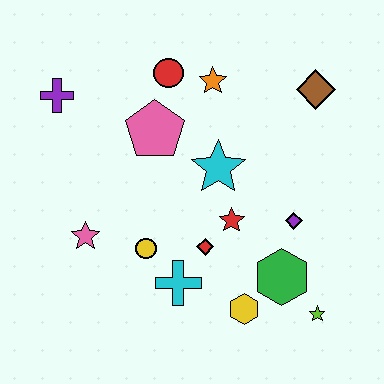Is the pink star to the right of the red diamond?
No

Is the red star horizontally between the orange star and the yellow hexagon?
Yes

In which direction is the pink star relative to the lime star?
The pink star is to the left of the lime star.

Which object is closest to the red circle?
The orange star is closest to the red circle.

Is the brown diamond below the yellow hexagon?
No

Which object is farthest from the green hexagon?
The purple cross is farthest from the green hexagon.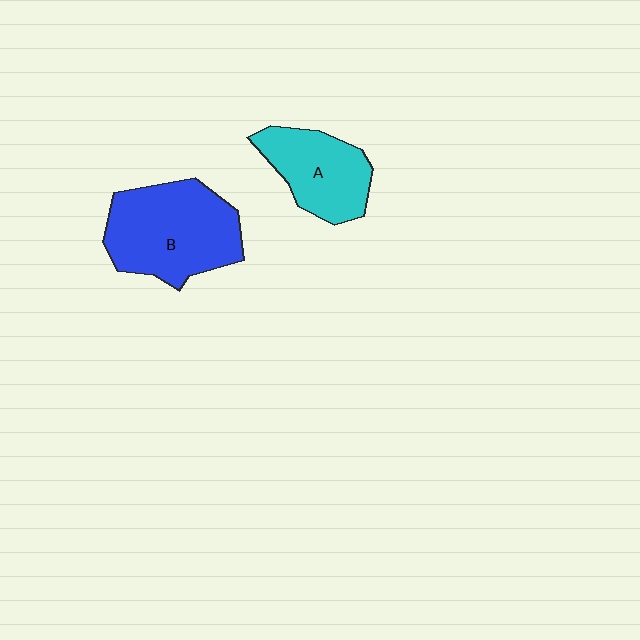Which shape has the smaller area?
Shape A (cyan).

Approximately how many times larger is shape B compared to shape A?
Approximately 1.5 times.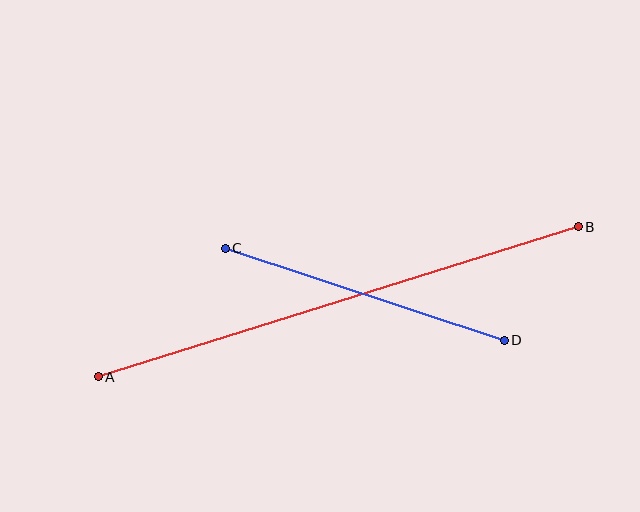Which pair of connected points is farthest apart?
Points A and B are farthest apart.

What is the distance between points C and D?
The distance is approximately 294 pixels.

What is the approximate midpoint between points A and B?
The midpoint is at approximately (338, 302) pixels.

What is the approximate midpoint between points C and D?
The midpoint is at approximately (365, 294) pixels.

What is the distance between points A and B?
The distance is approximately 503 pixels.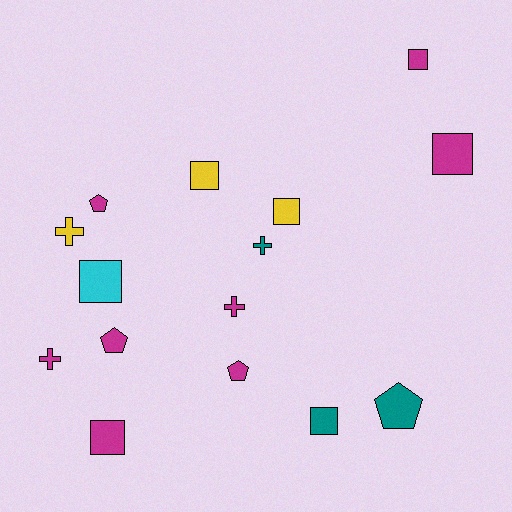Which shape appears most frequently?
Square, with 7 objects.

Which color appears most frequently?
Magenta, with 8 objects.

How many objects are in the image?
There are 15 objects.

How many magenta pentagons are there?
There are 3 magenta pentagons.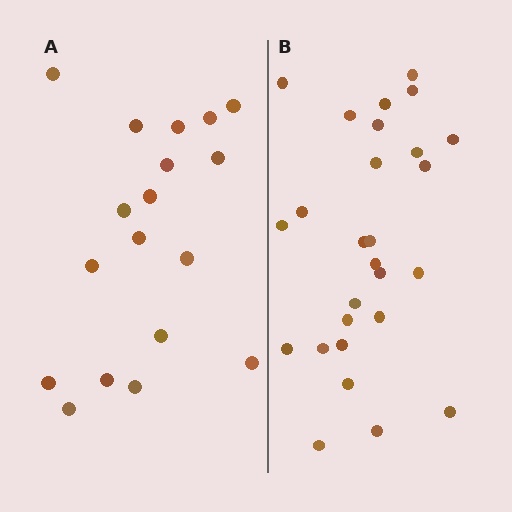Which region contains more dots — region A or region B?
Region B (the right region) has more dots.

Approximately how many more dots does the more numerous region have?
Region B has roughly 8 or so more dots than region A.